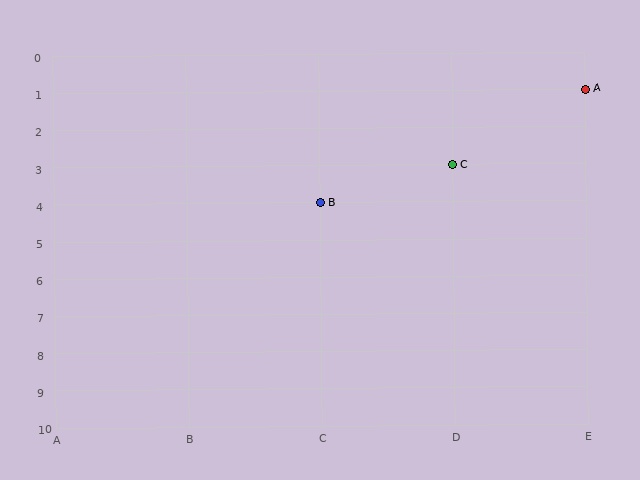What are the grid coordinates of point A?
Point A is at grid coordinates (E, 1).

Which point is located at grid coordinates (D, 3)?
Point C is at (D, 3).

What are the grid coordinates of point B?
Point B is at grid coordinates (C, 4).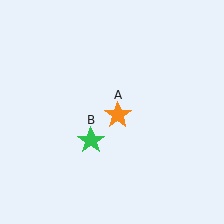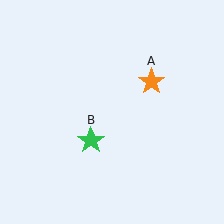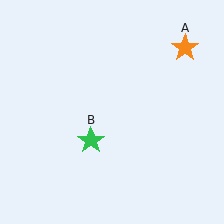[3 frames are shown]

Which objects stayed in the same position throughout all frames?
Green star (object B) remained stationary.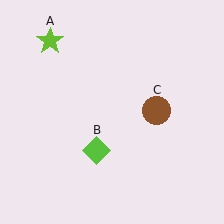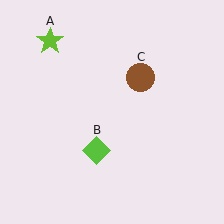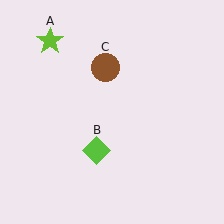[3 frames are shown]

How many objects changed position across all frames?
1 object changed position: brown circle (object C).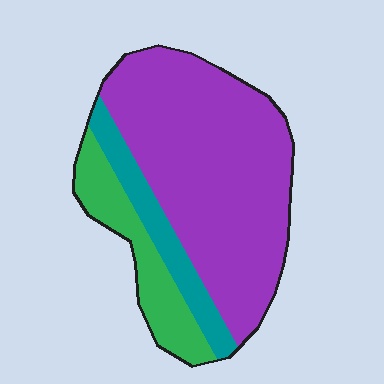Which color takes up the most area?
Purple, at roughly 70%.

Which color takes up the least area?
Teal, at roughly 15%.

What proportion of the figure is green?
Green takes up about one fifth (1/5) of the figure.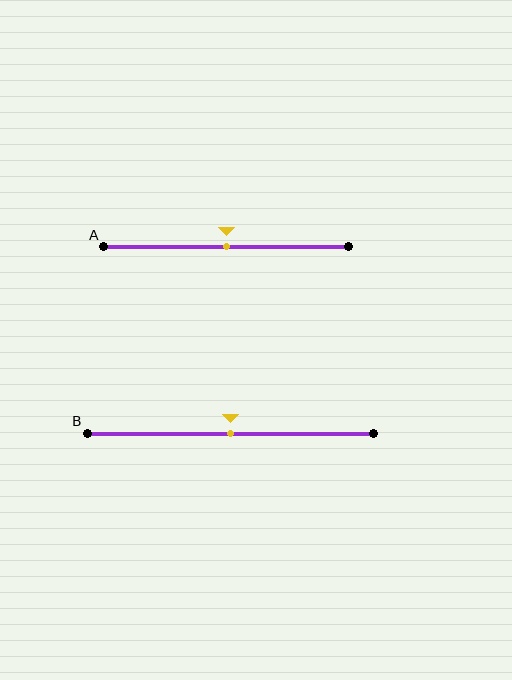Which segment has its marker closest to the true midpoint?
Segment A has its marker closest to the true midpoint.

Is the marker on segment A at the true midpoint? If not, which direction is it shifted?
Yes, the marker on segment A is at the true midpoint.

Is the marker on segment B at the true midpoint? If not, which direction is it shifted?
Yes, the marker on segment B is at the true midpoint.